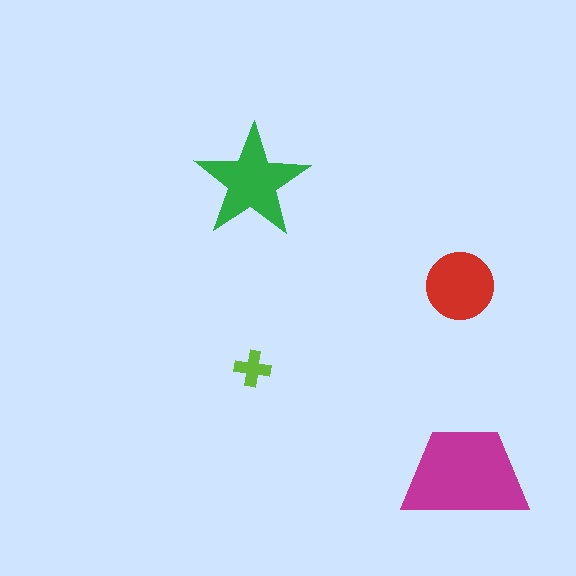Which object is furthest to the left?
The green star is leftmost.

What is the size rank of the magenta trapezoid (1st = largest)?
1st.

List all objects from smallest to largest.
The lime cross, the red circle, the green star, the magenta trapezoid.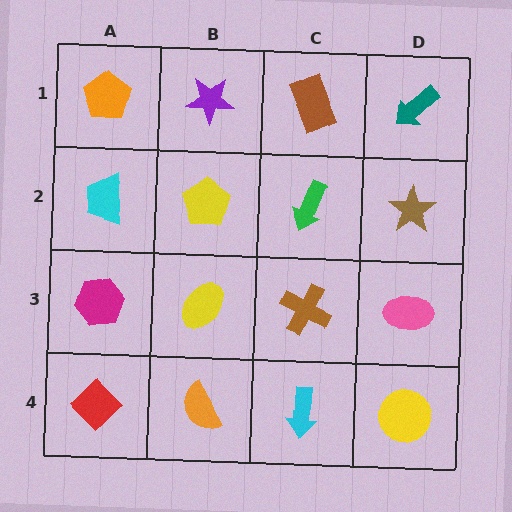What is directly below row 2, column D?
A pink ellipse.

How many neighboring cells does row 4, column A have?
2.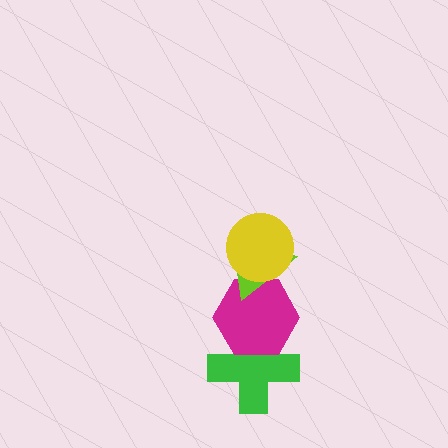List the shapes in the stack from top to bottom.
From top to bottom: the yellow circle, the lime triangle, the magenta hexagon, the green cross.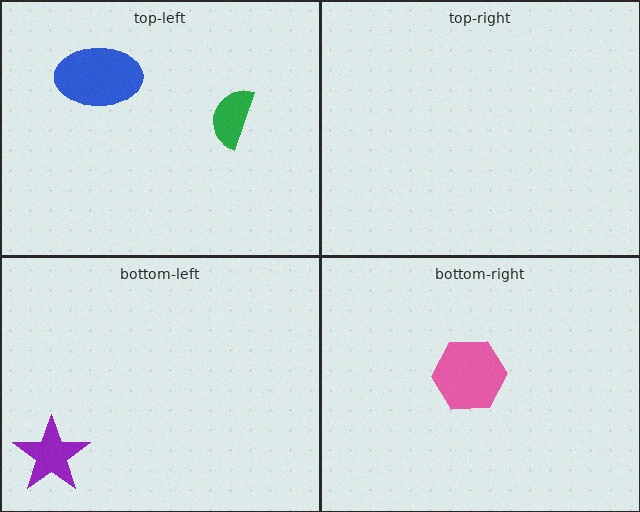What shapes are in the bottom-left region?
The purple star.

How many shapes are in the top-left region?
2.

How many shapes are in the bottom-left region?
1.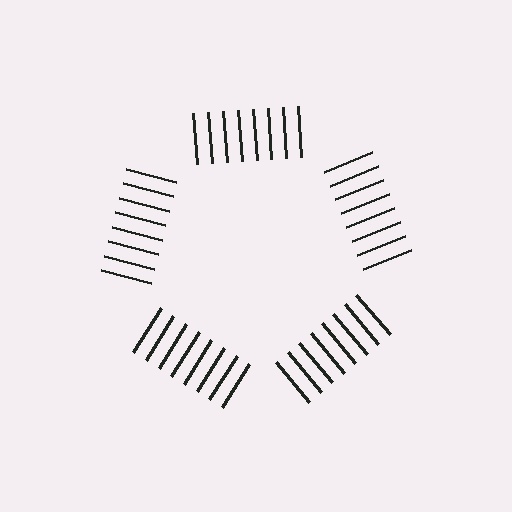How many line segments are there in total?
40 — 8 along each of the 5 edges.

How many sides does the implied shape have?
5 sides — the line-ends trace a pentagon.